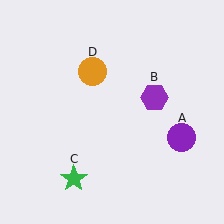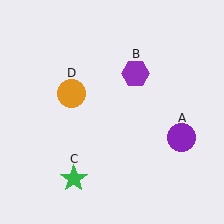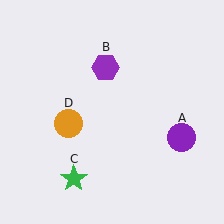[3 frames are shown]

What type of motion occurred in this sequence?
The purple hexagon (object B), orange circle (object D) rotated counterclockwise around the center of the scene.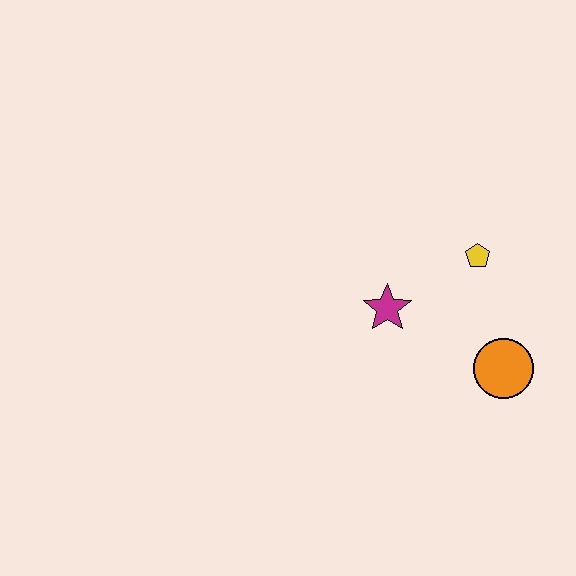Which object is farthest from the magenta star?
The orange circle is farthest from the magenta star.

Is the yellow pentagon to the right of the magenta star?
Yes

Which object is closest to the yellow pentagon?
The magenta star is closest to the yellow pentagon.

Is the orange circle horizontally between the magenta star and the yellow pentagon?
No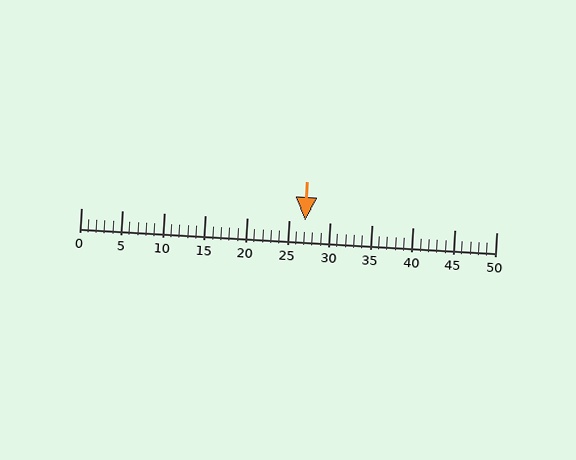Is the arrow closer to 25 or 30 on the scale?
The arrow is closer to 25.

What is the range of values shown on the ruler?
The ruler shows values from 0 to 50.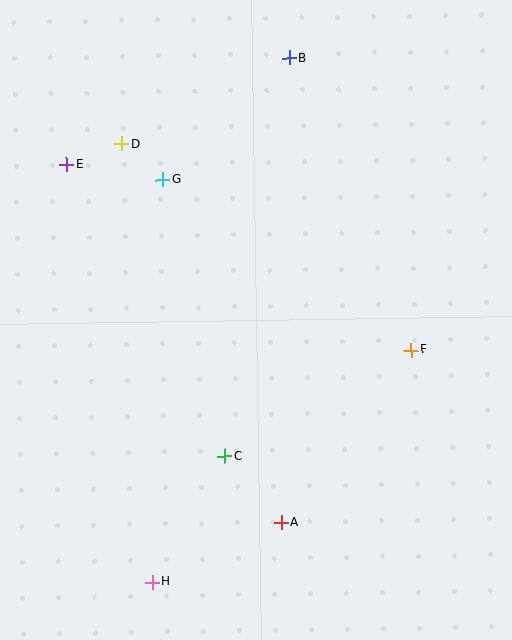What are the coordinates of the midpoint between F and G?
The midpoint between F and G is at (287, 265).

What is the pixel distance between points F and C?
The distance between F and C is 215 pixels.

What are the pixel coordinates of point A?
Point A is at (281, 522).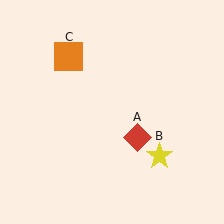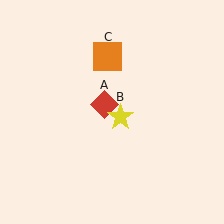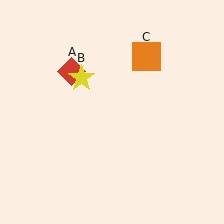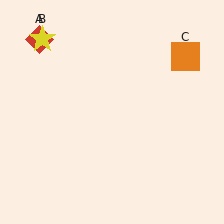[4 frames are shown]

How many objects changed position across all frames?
3 objects changed position: red diamond (object A), yellow star (object B), orange square (object C).